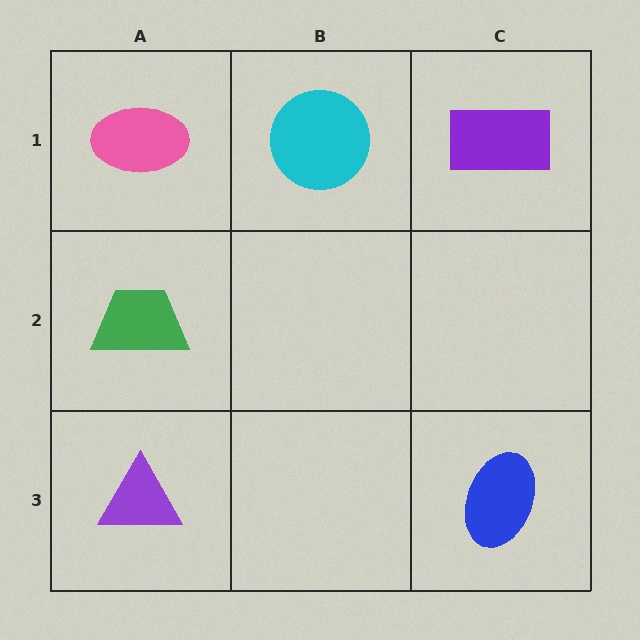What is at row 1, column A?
A pink ellipse.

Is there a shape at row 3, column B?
No, that cell is empty.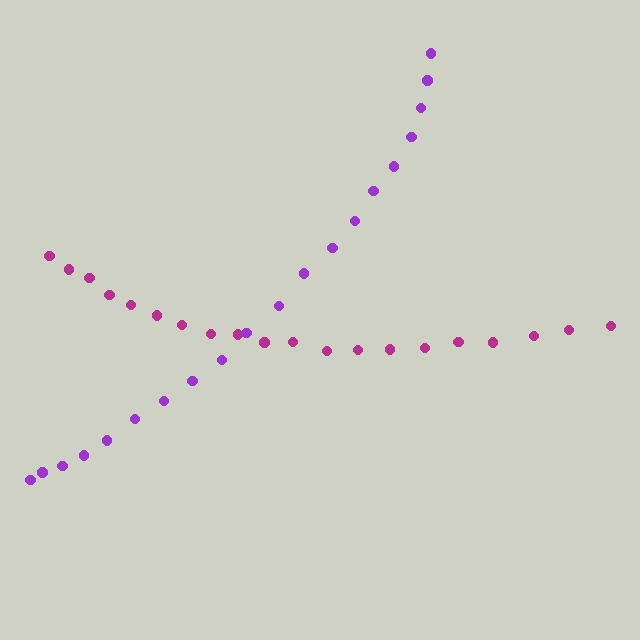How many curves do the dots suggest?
There are 2 distinct paths.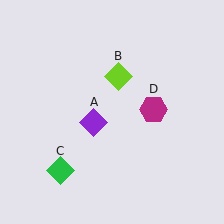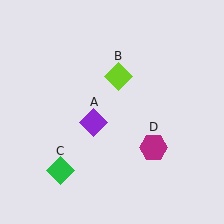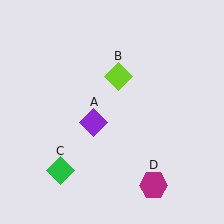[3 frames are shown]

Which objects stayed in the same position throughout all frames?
Purple diamond (object A) and lime diamond (object B) and green diamond (object C) remained stationary.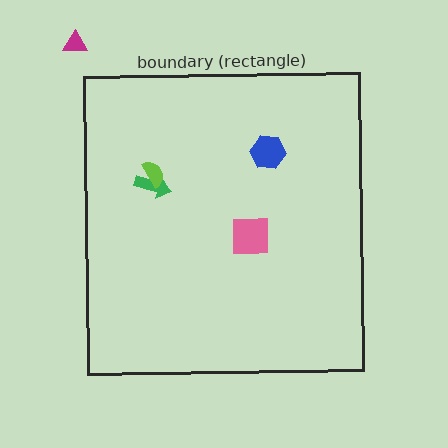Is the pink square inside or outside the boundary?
Inside.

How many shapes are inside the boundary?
4 inside, 1 outside.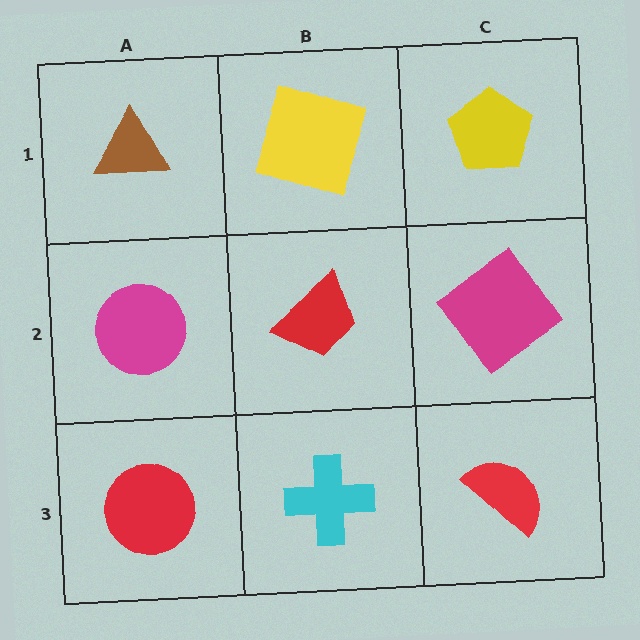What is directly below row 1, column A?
A magenta circle.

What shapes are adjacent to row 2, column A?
A brown triangle (row 1, column A), a red circle (row 3, column A), a red trapezoid (row 2, column B).